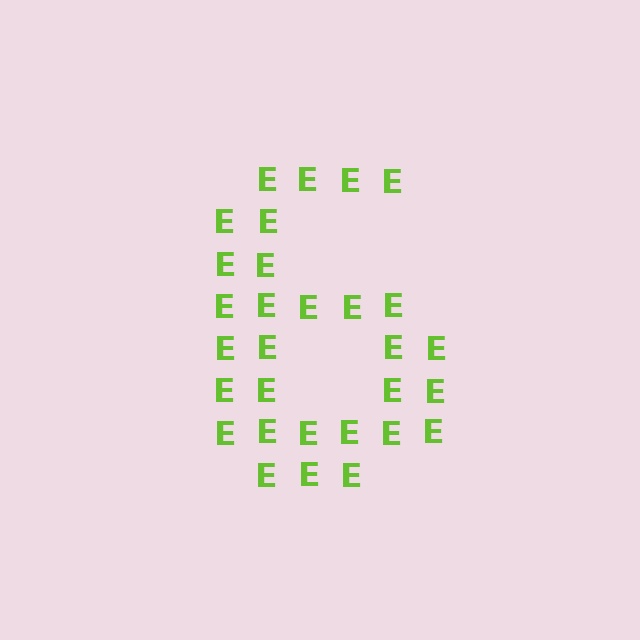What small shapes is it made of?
It is made of small letter E's.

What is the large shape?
The large shape is the digit 6.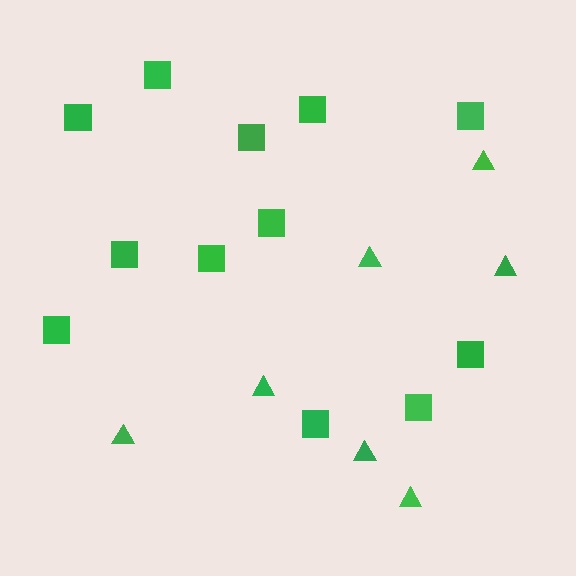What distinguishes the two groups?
There are 2 groups: one group of squares (12) and one group of triangles (7).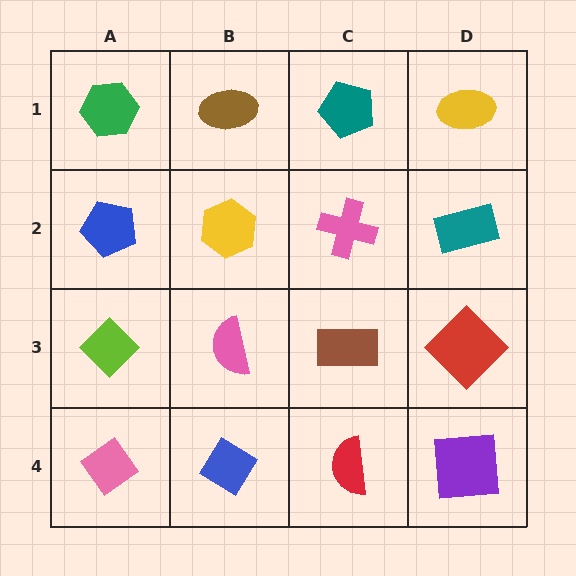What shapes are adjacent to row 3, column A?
A blue pentagon (row 2, column A), a pink diamond (row 4, column A), a pink semicircle (row 3, column B).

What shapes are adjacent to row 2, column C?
A teal pentagon (row 1, column C), a brown rectangle (row 3, column C), a yellow hexagon (row 2, column B), a teal rectangle (row 2, column D).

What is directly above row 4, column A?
A lime diamond.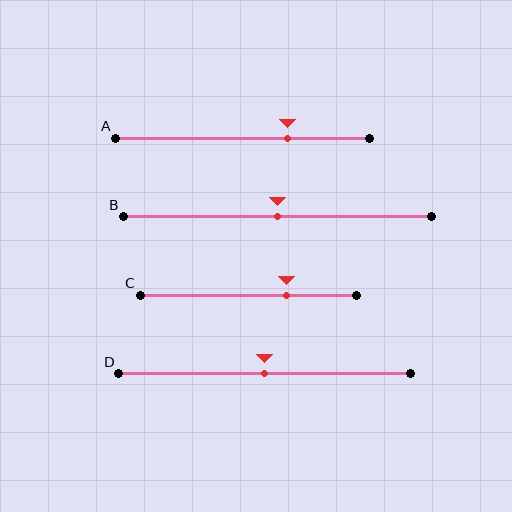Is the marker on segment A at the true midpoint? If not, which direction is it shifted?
No, the marker on segment A is shifted to the right by about 18% of the segment length.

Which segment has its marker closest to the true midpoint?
Segment B has its marker closest to the true midpoint.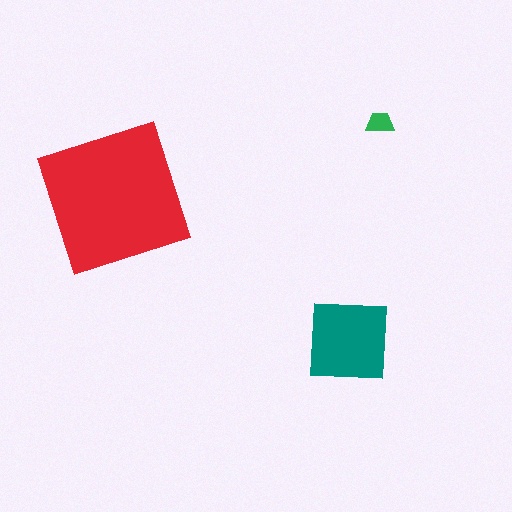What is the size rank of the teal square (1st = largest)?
2nd.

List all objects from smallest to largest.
The green trapezoid, the teal square, the red square.